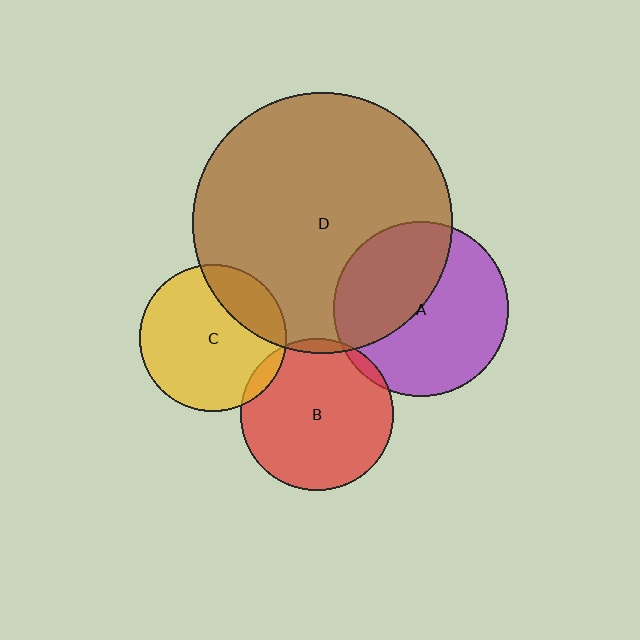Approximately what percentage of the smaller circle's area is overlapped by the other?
Approximately 45%.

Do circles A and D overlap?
Yes.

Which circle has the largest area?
Circle D (brown).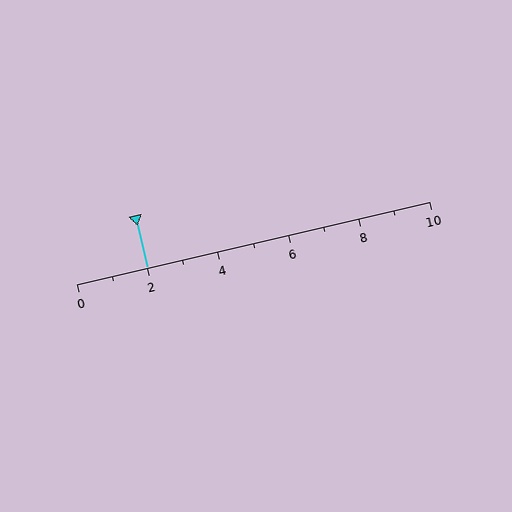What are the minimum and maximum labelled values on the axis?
The axis runs from 0 to 10.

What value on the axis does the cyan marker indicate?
The marker indicates approximately 2.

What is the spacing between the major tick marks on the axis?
The major ticks are spaced 2 apart.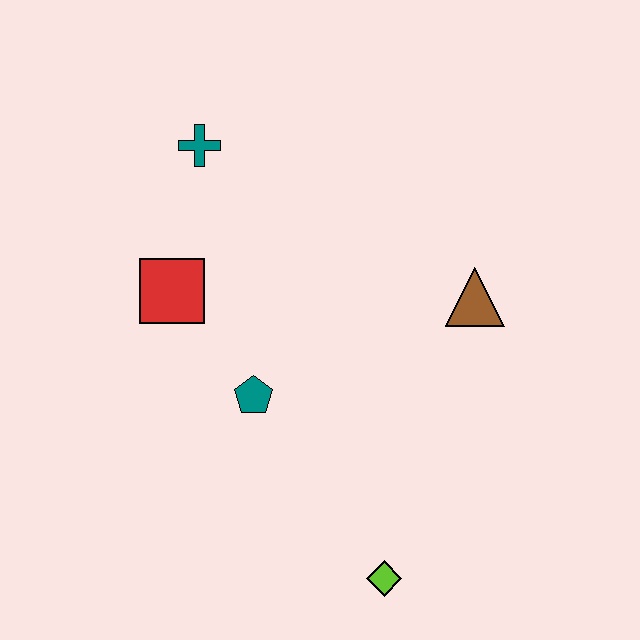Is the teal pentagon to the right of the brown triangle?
No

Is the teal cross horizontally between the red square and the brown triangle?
Yes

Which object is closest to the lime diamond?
The teal pentagon is closest to the lime diamond.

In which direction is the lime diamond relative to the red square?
The lime diamond is below the red square.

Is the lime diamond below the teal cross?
Yes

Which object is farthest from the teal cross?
The lime diamond is farthest from the teal cross.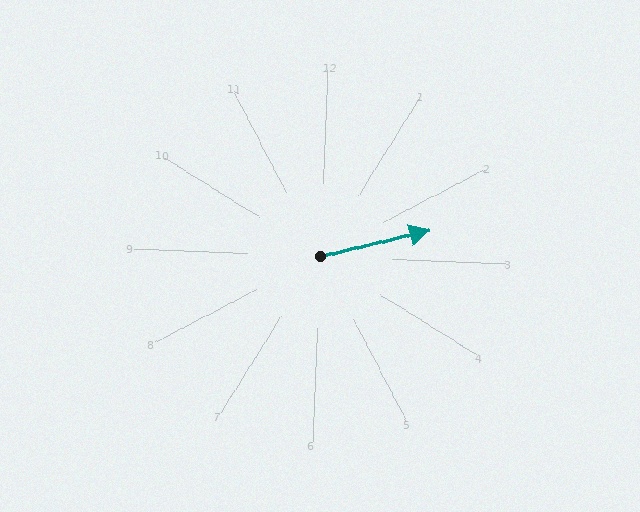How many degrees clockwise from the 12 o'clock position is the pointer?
Approximately 74 degrees.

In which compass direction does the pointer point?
East.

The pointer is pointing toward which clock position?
Roughly 2 o'clock.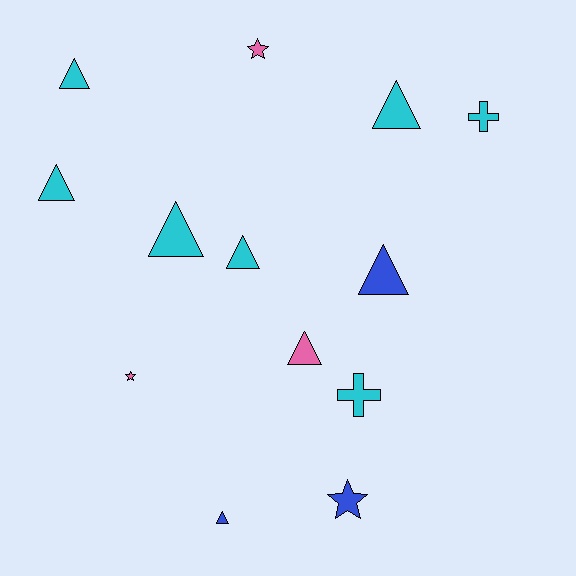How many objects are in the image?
There are 13 objects.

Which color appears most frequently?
Cyan, with 7 objects.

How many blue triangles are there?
There are 2 blue triangles.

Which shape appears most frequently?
Triangle, with 8 objects.